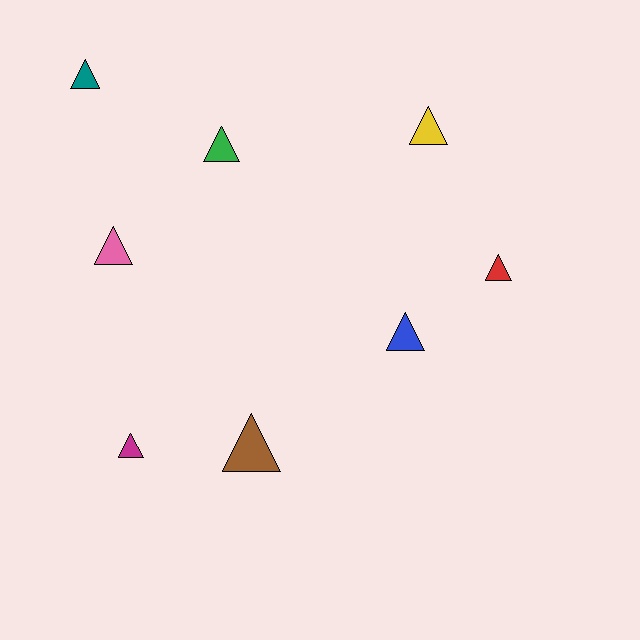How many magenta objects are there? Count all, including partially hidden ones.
There is 1 magenta object.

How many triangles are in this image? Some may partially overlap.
There are 8 triangles.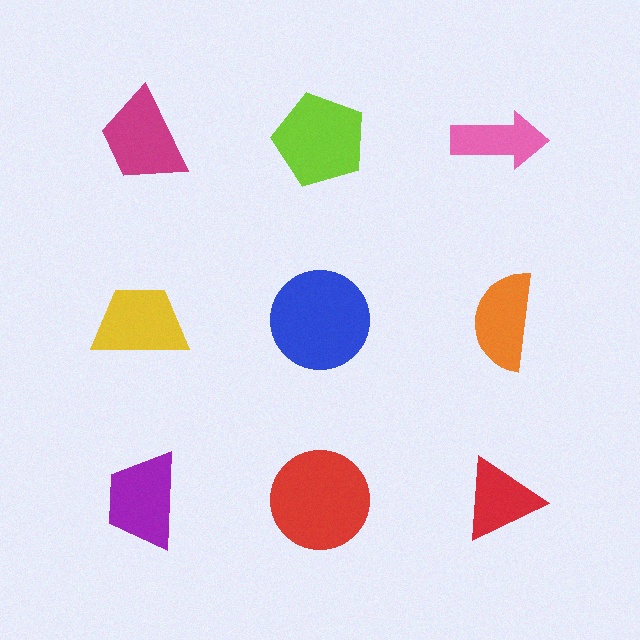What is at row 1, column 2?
A lime pentagon.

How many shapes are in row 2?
3 shapes.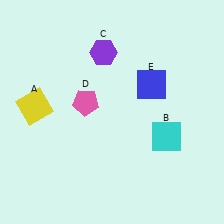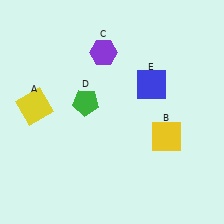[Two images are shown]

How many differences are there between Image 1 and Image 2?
There are 2 differences between the two images.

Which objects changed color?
B changed from cyan to yellow. D changed from pink to green.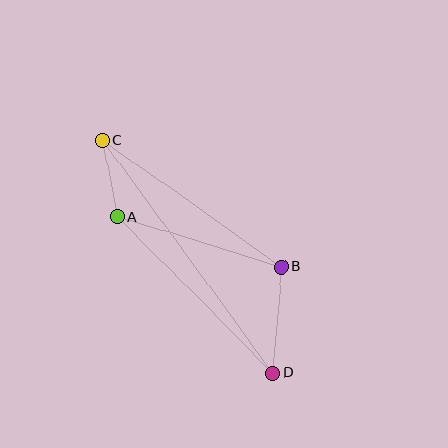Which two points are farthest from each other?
Points C and D are farthest from each other.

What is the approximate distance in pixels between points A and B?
The distance between A and B is approximately 172 pixels.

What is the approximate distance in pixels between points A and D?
The distance between A and D is approximately 221 pixels.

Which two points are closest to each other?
Points A and C are closest to each other.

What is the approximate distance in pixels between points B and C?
The distance between B and C is approximately 220 pixels.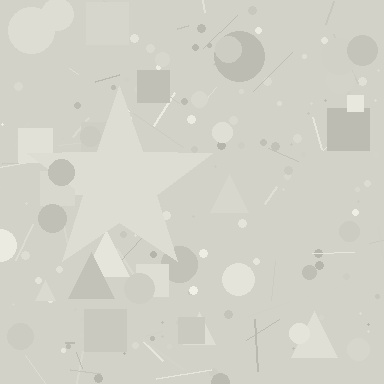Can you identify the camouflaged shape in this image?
The camouflaged shape is a star.